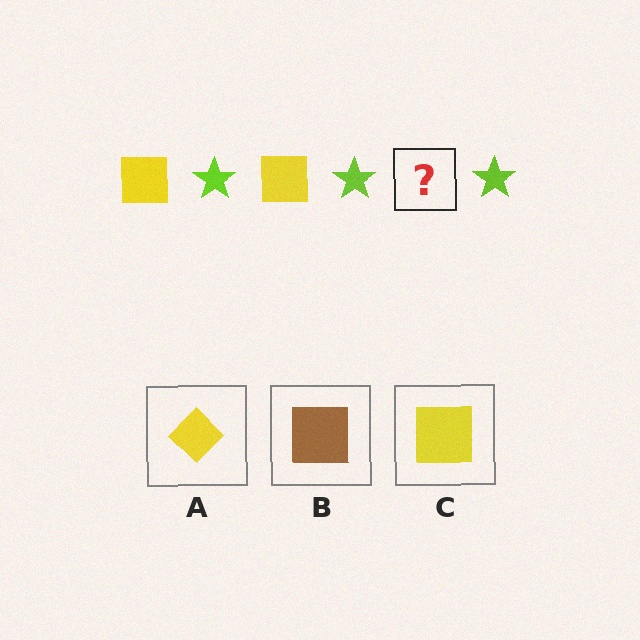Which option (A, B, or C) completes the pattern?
C.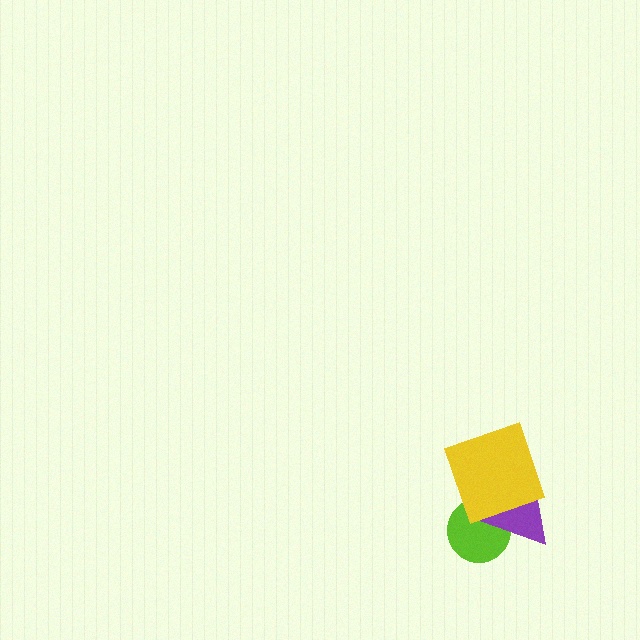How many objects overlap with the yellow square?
2 objects overlap with the yellow square.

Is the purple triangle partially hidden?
Yes, it is partially covered by another shape.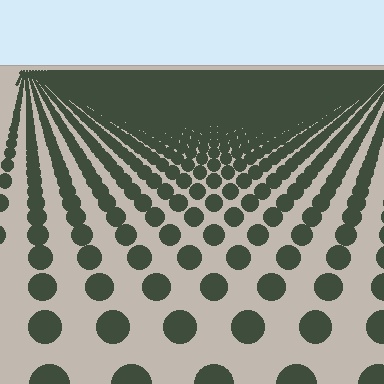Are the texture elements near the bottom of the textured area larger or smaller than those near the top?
Larger. Near the bottom, elements are closer to the viewer and appear at a bigger on-screen size.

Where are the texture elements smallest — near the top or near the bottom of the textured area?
Near the top.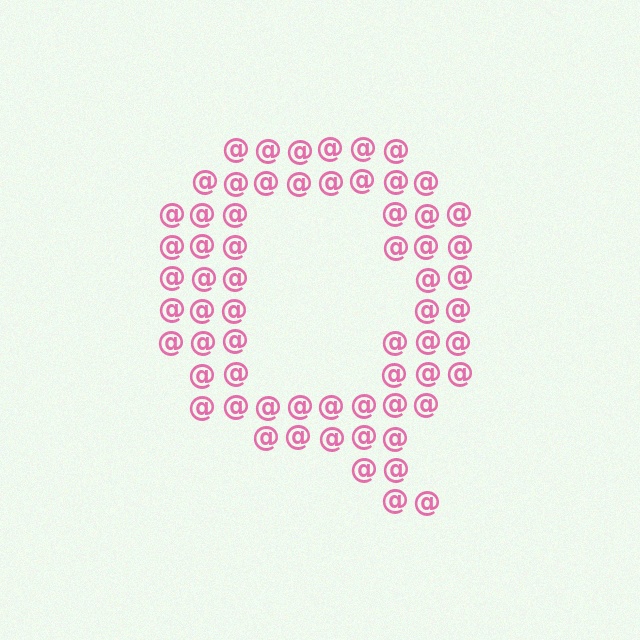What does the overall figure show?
The overall figure shows the letter Q.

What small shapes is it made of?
It is made of small at signs.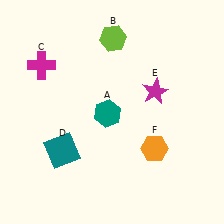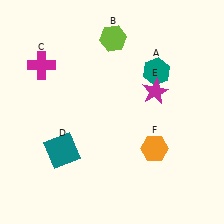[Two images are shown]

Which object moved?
The teal hexagon (A) moved right.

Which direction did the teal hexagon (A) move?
The teal hexagon (A) moved right.